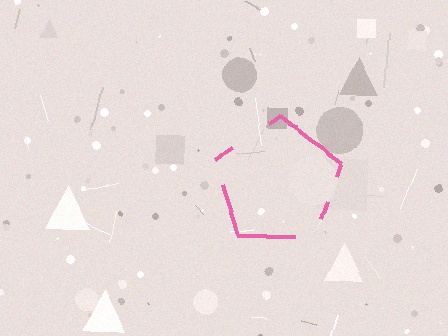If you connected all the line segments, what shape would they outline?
They would outline a pentagon.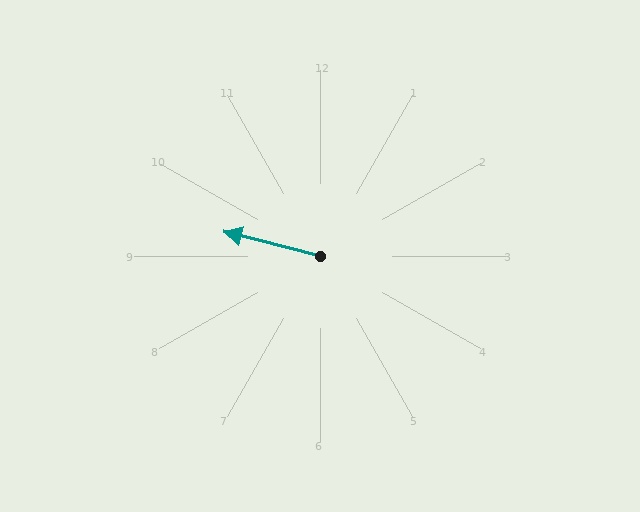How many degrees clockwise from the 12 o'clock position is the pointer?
Approximately 284 degrees.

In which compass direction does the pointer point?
West.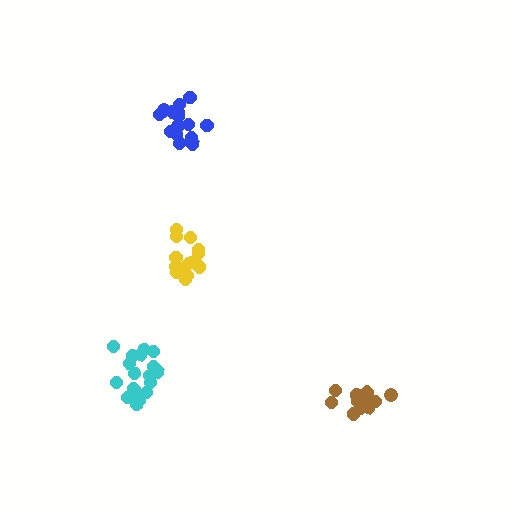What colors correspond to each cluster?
The clusters are colored: yellow, brown, cyan, blue.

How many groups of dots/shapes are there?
There are 4 groups.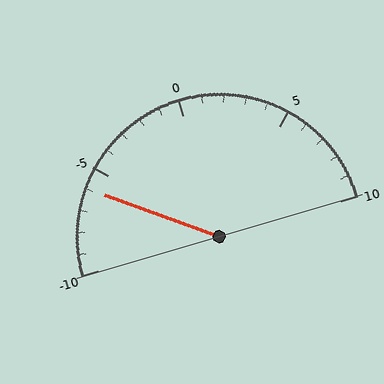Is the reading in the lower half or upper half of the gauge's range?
The reading is in the lower half of the range (-10 to 10).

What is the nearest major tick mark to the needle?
The nearest major tick mark is -5.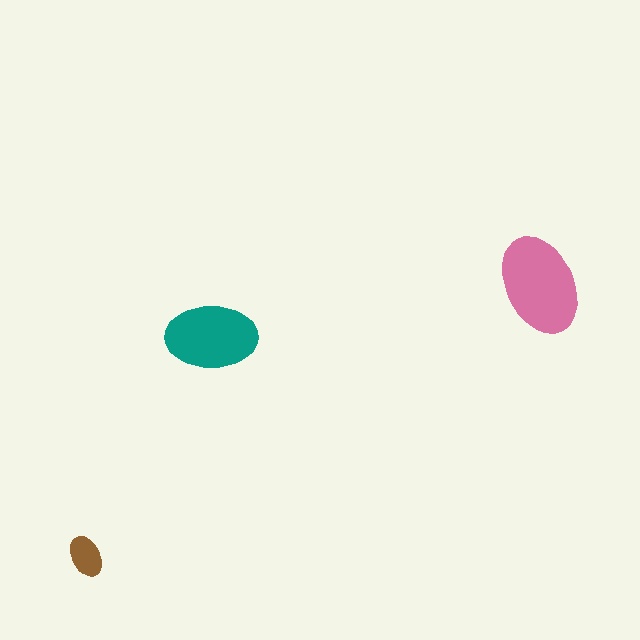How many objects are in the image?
There are 3 objects in the image.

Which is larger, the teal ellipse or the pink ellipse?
The pink one.